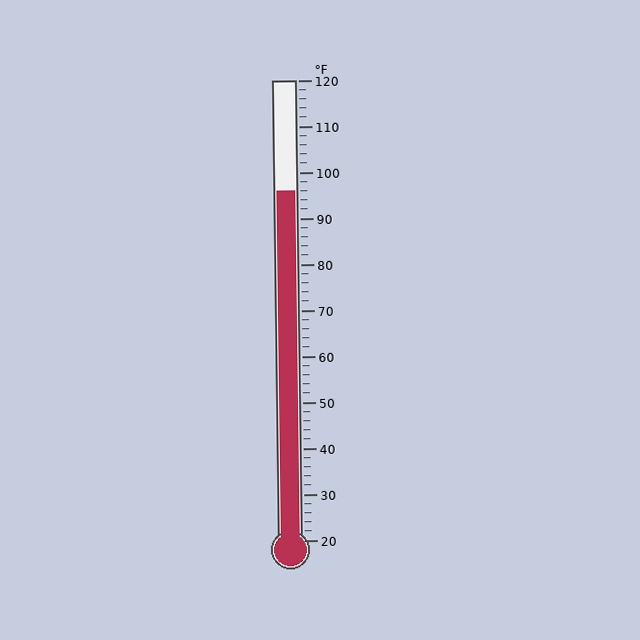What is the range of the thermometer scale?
The thermometer scale ranges from 20°F to 120°F.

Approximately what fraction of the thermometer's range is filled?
The thermometer is filled to approximately 75% of its range.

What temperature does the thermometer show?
The thermometer shows approximately 96°F.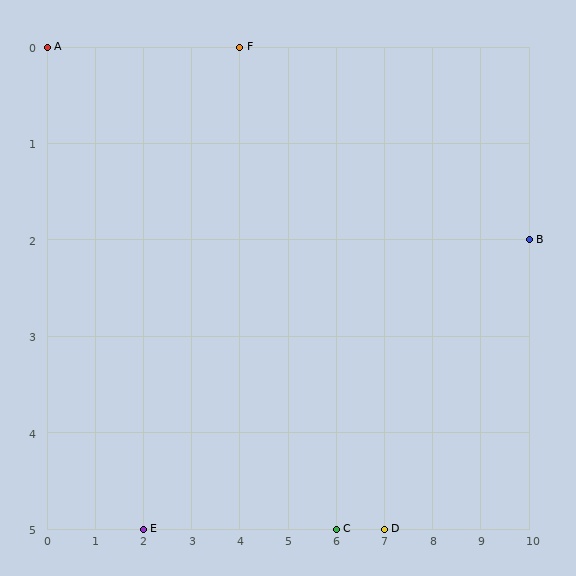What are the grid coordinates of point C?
Point C is at grid coordinates (6, 5).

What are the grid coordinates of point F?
Point F is at grid coordinates (4, 0).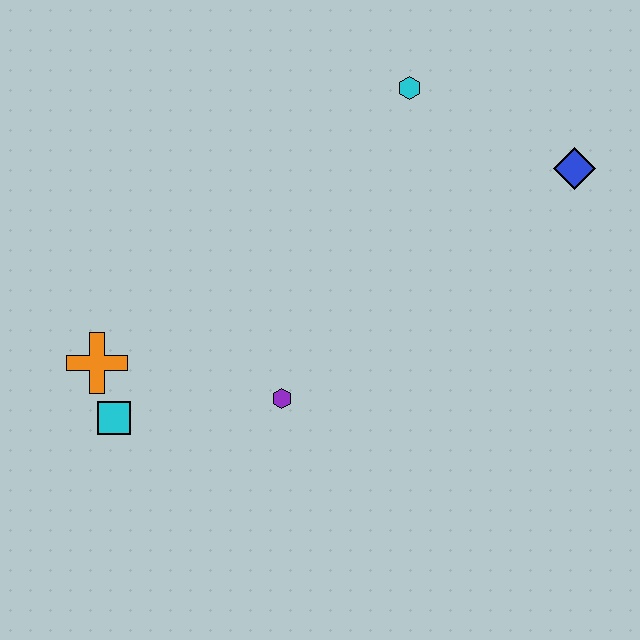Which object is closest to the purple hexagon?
The cyan square is closest to the purple hexagon.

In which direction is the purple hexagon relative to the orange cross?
The purple hexagon is to the right of the orange cross.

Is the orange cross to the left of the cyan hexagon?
Yes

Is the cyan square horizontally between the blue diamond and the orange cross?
Yes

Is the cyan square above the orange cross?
No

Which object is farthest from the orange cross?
The blue diamond is farthest from the orange cross.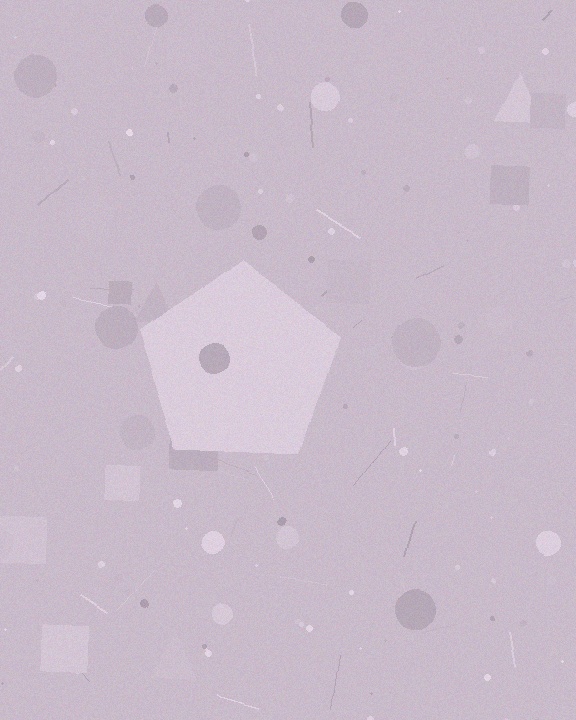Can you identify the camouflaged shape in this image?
The camouflaged shape is a pentagon.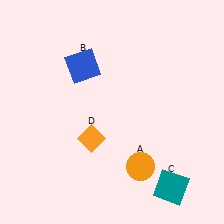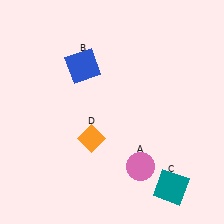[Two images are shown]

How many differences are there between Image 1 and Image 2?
There is 1 difference between the two images.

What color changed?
The circle (A) changed from orange in Image 1 to pink in Image 2.